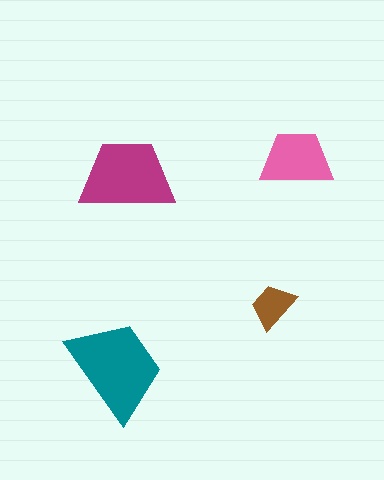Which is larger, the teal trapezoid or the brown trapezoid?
The teal one.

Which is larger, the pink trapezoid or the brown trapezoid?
The pink one.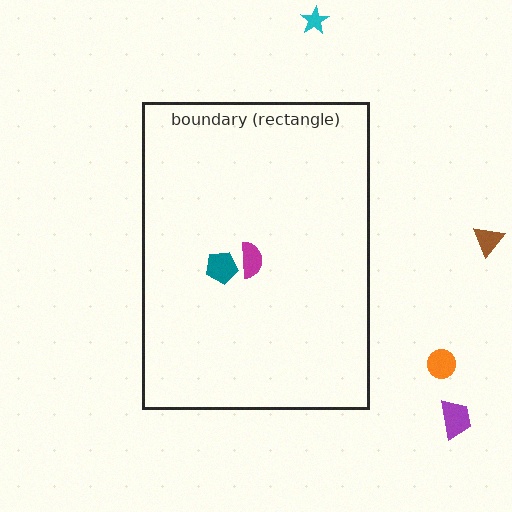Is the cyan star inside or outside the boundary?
Outside.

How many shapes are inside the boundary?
2 inside, 4 outside.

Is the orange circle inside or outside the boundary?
Outside.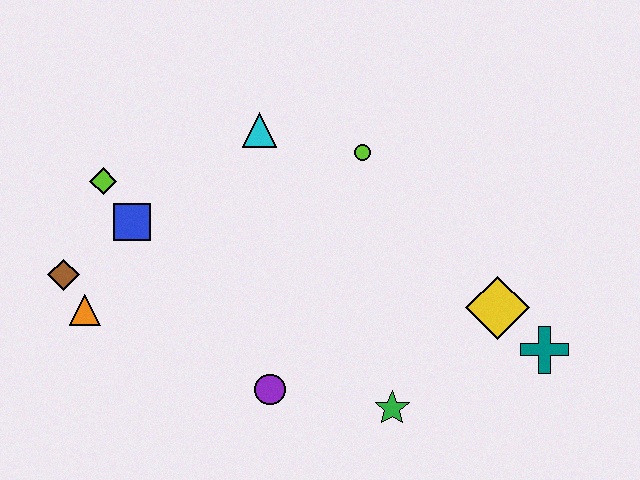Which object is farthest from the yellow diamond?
The brown diamond is farthest from the yellow diamond.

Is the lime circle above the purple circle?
Yes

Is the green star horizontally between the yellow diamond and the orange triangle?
Yes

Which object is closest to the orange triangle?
The brown diamond is closest to the orange triangle.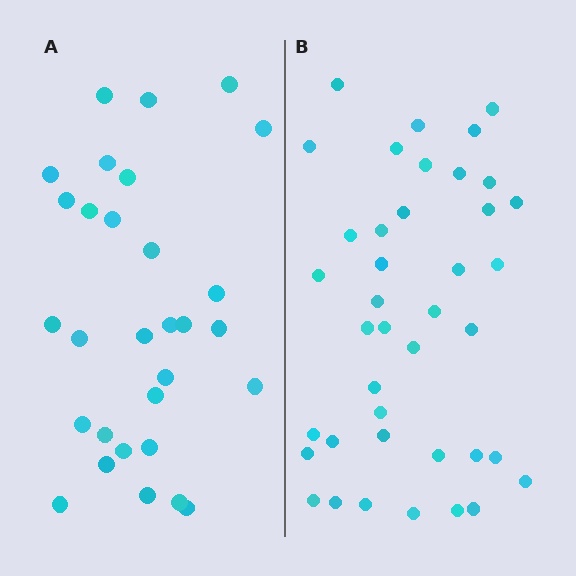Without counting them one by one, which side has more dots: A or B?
Region B (the right region) has more dots.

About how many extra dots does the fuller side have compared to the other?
Region B has roughly 10 or so more dots than region A.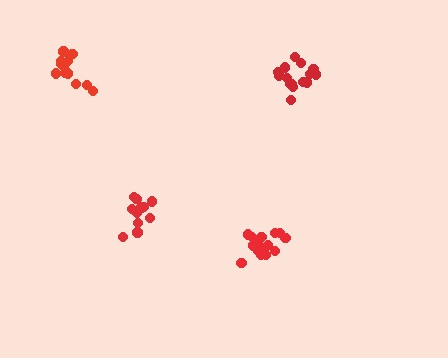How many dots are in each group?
Group 1: 12 dots, Group 2: 11 dots, Group 3: 17 dots, Group 4: 15 dots (55 total).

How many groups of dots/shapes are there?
There are 4 groups.